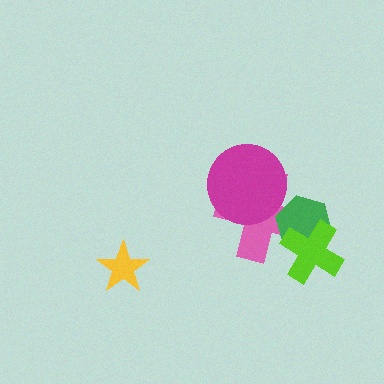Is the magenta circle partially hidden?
No, no other shape covers it.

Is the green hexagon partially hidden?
Yes, it is partially covered by another shape.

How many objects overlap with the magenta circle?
1 object overlaps with the magenta circle.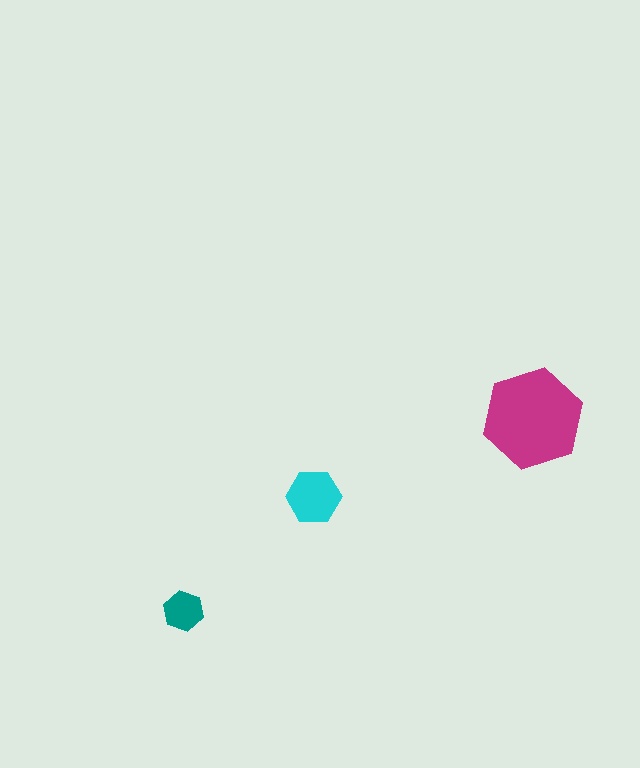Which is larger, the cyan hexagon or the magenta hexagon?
The magenta one.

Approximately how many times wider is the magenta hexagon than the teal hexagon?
About 2.5 times wider.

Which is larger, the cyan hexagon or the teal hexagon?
The cyan one.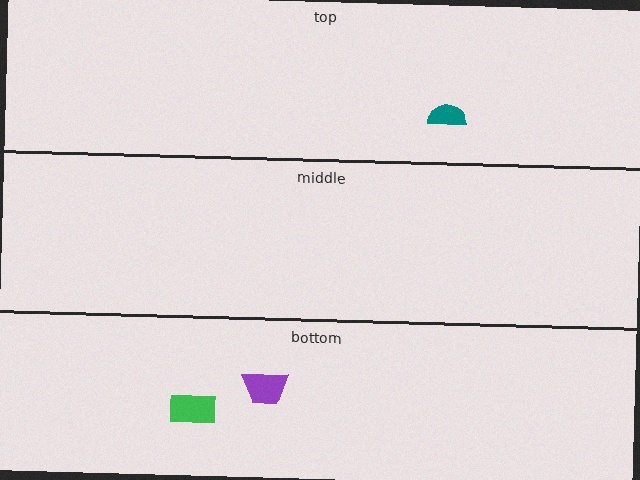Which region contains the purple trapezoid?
The bottom region.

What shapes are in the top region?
The teal semicircle.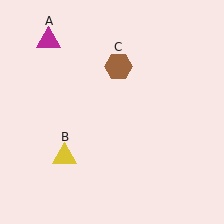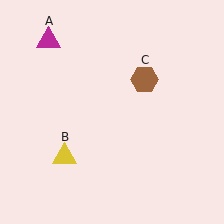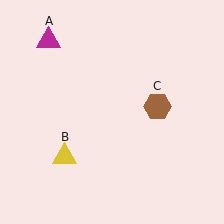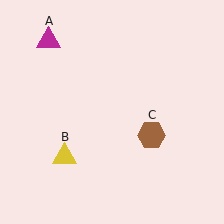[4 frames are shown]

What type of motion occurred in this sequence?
The brown hexagon (object C) rotated clockwise around the center of the scene.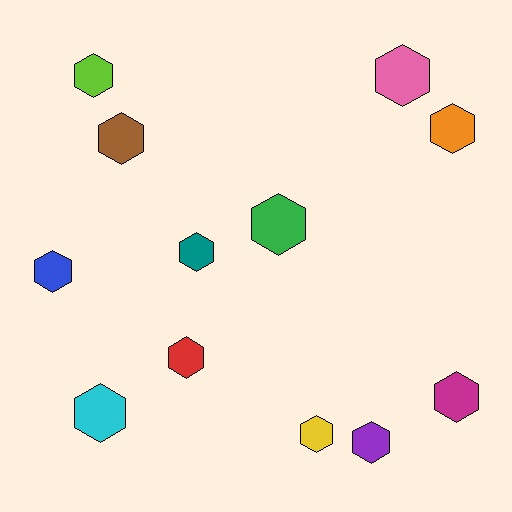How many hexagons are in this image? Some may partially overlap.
There are 12 hexagons.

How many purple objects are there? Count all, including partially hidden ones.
There is 1 purple object.